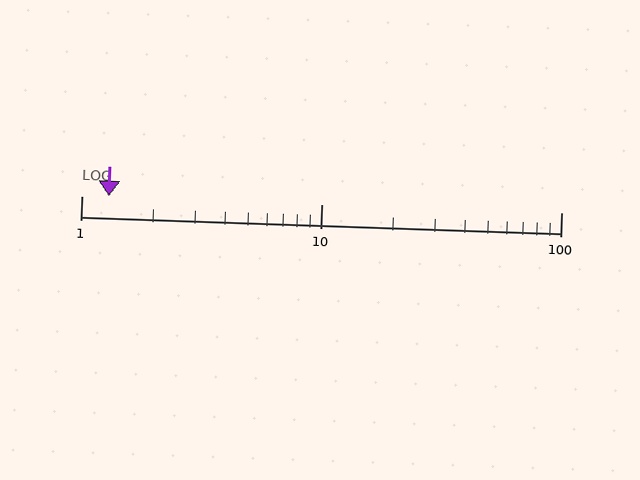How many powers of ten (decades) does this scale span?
The scale spans 2 decades, from 1 to 100.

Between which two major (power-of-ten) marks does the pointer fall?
The pointer is between 1 and 10.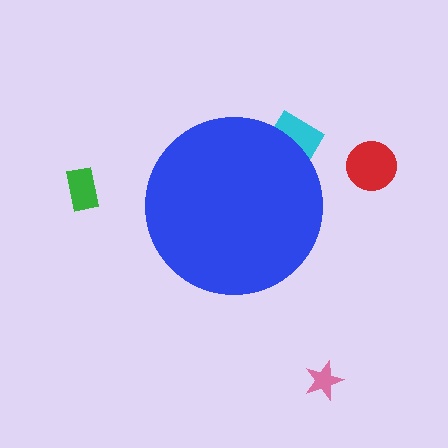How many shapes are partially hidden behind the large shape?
1 shape is partially hidden.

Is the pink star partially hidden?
No, the pink star is fully visible.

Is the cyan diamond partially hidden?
Yes, the cyan diamond is partially hidden behind the blue circle.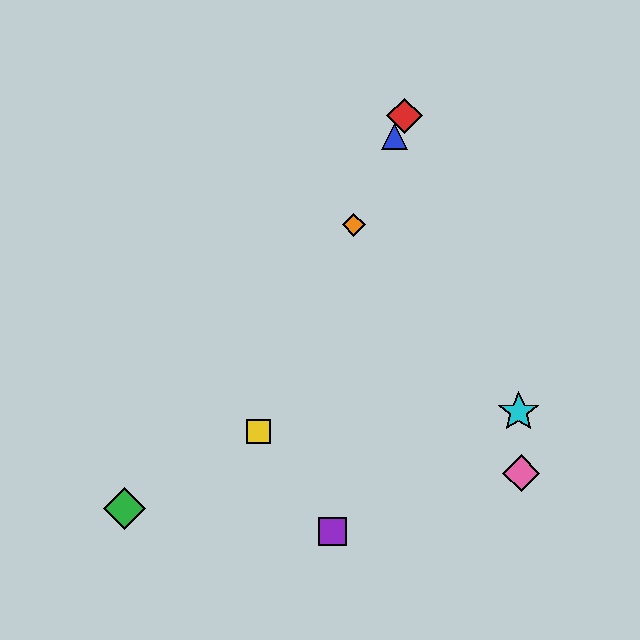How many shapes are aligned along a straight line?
4 shapes (the red diamond, the blue triangle, the yellow square, the orange diamond) are aligned along a straight line.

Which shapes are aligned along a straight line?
The red diamond, the blue triangle, the yellow square, the orange diamond are aligned along a straight line.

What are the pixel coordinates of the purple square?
The purple square is at (332, 531).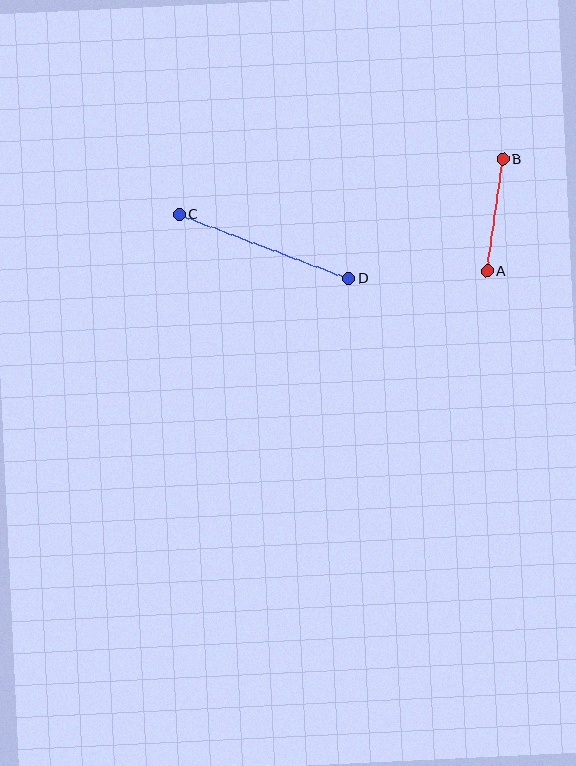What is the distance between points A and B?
The distance is approximately 113 pixels.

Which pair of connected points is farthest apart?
Points C and D are farthest apart.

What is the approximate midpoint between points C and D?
The midpoint is at approximately (264, 247) pixels.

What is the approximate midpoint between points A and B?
The midpoint is at approximately (495, 215) pixels.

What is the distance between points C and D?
The distance is approximately 182 pixels.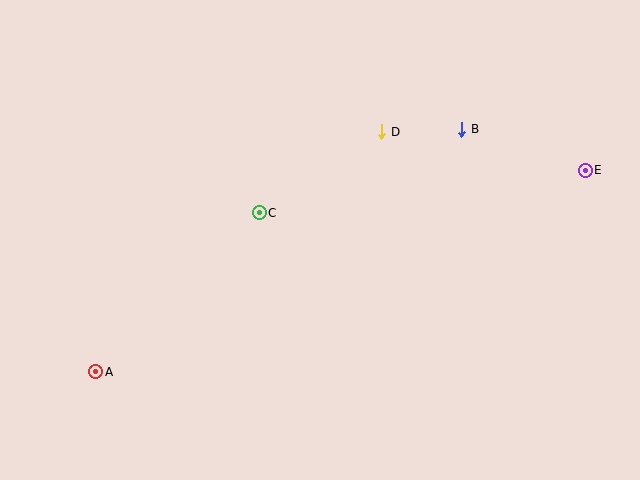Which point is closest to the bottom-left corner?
Point A is closest to the bottom-left corner.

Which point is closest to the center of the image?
Point C at (259, 213) is closest to the center.